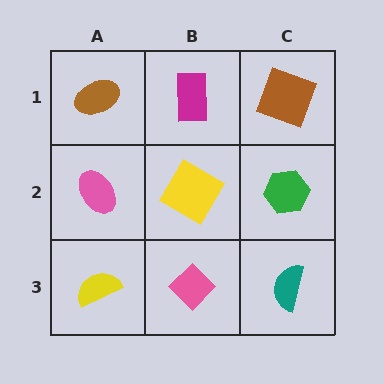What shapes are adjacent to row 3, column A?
A pink ellipse (row 2, column A), a pink diamond (row 3, column B).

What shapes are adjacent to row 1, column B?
A yellow diamond (row 2, column B), a brown ellipse (row 1, column A), a brown square (row 1, column C).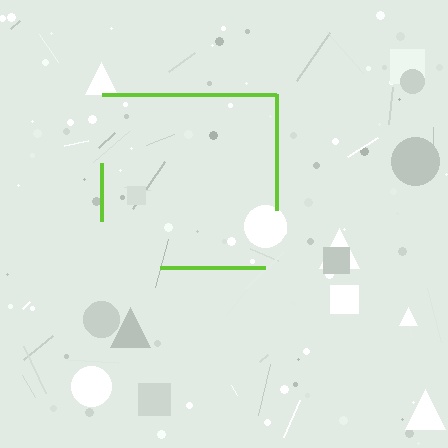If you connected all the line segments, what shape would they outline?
They would outline a square.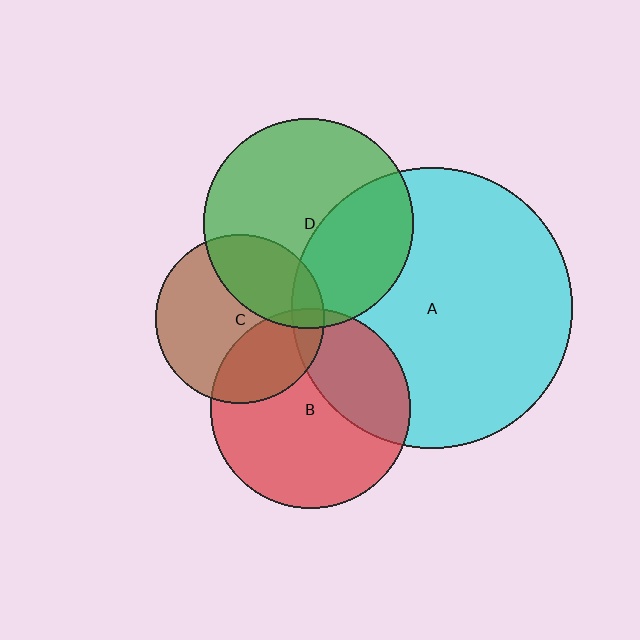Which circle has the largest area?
Circle A (cyan).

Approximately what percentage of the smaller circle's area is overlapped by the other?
Approximately 5%.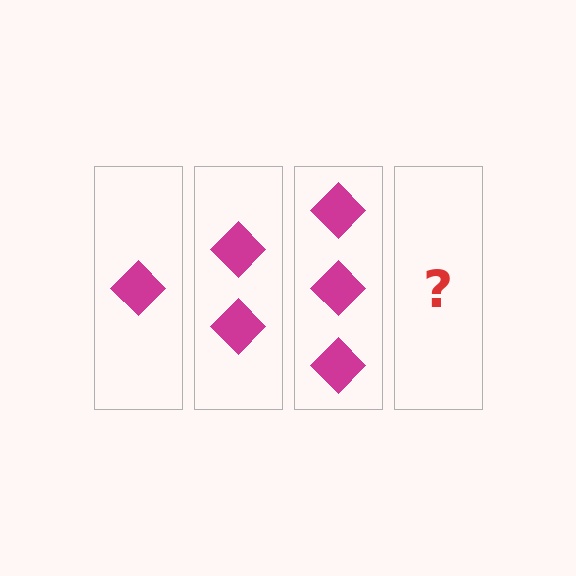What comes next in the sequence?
The next element should be 4 diamonds.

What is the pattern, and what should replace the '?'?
The pattern is that each step adds one more diamond. The '?' should be 4 diamonds.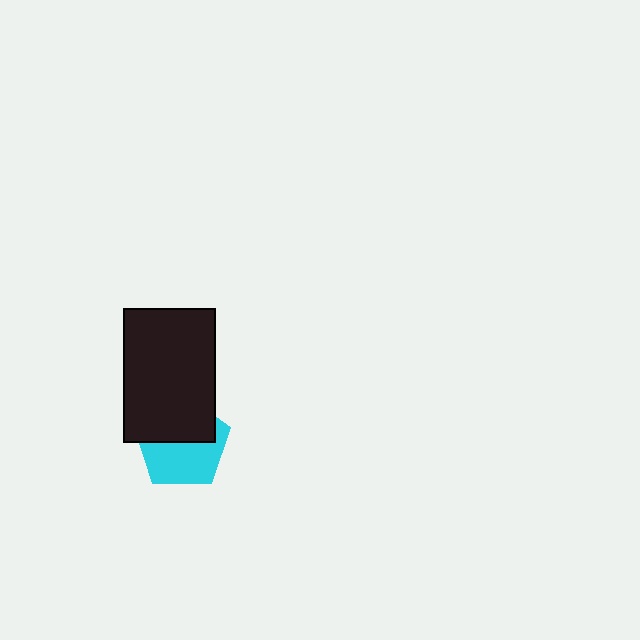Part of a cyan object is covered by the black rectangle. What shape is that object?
It is a pentagon.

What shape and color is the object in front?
The object in front is a black rectangle.